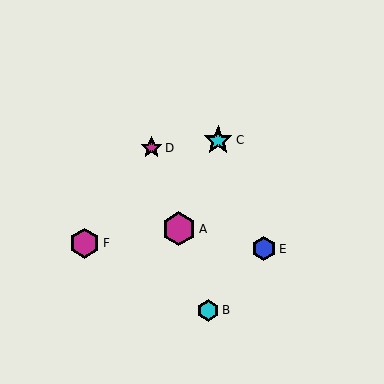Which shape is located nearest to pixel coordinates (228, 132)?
The cyan star (labeled C) at (218, 140) is nearest to that location.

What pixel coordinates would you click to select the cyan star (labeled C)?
Click at (218, 140) to select the cyan star C.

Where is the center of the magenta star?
The center of the magenta star is at (152, 148).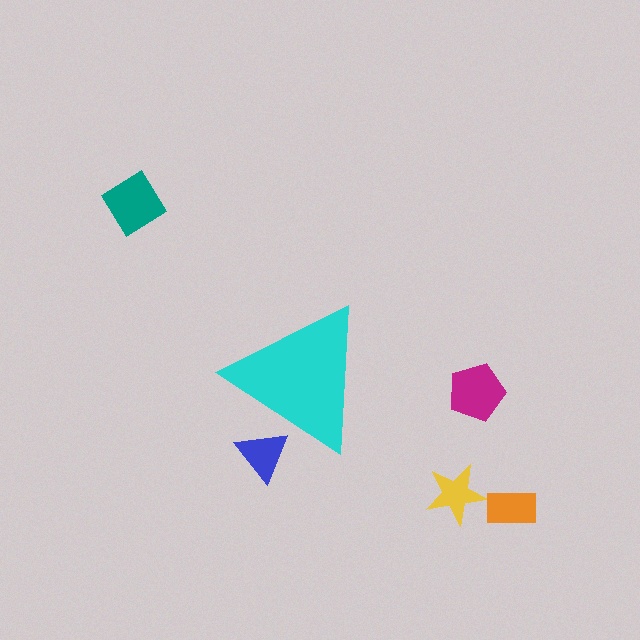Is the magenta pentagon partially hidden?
No, the magenta pentagon is fully visible.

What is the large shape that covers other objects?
A cyan triangle.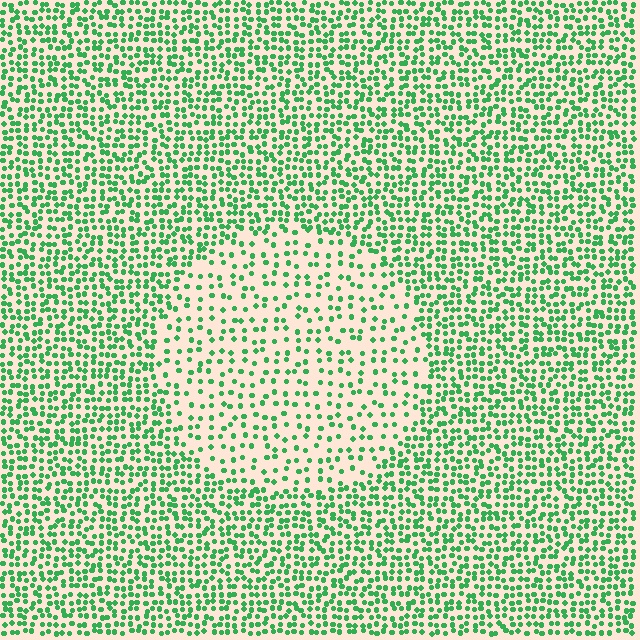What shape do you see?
I see a circle.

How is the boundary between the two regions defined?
The boundary is defined by a change in element density (approximately 2.1x ratio). All elements are the same color, size, and shape.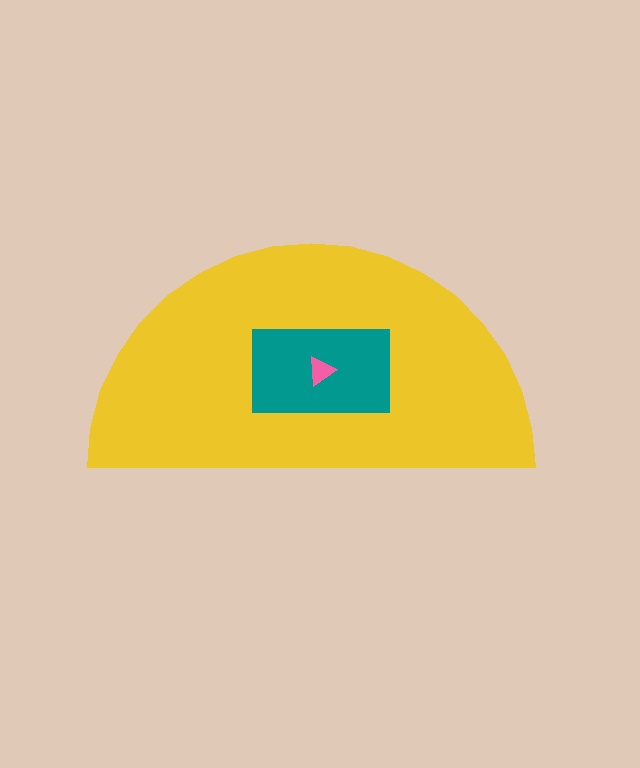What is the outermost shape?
The yellow semicircle.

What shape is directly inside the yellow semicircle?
The teal rectangle.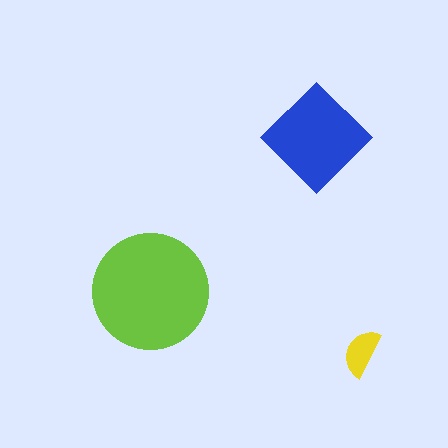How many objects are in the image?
There are 3 objects in the image.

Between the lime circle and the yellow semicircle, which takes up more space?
The lime circle.